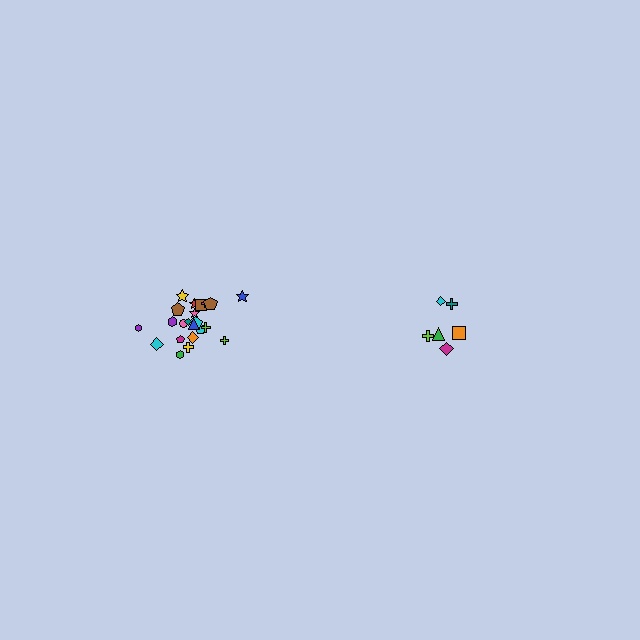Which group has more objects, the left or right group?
The left group.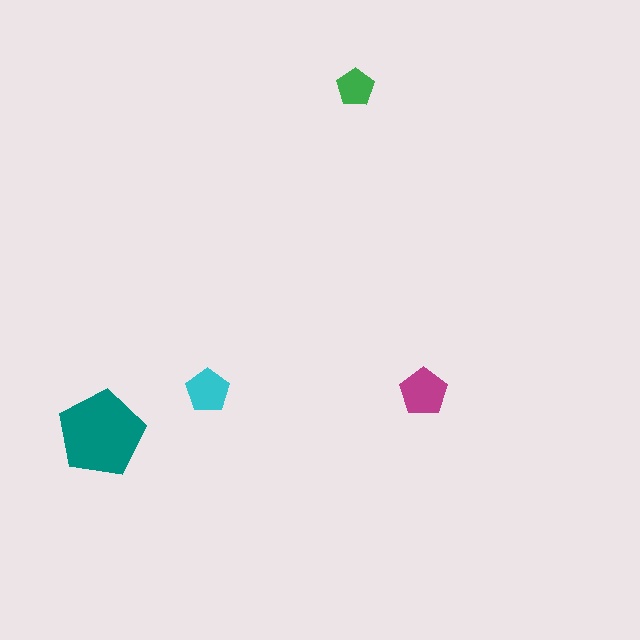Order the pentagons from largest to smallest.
the teal one, the magenta one, the cyan one, the green one.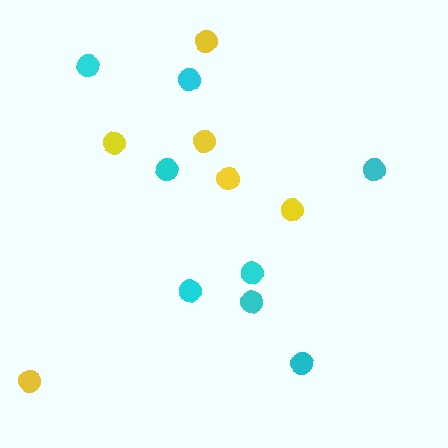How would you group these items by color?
There are 2 groups: one group of yellow circles (6) and one group of cyan circles (8).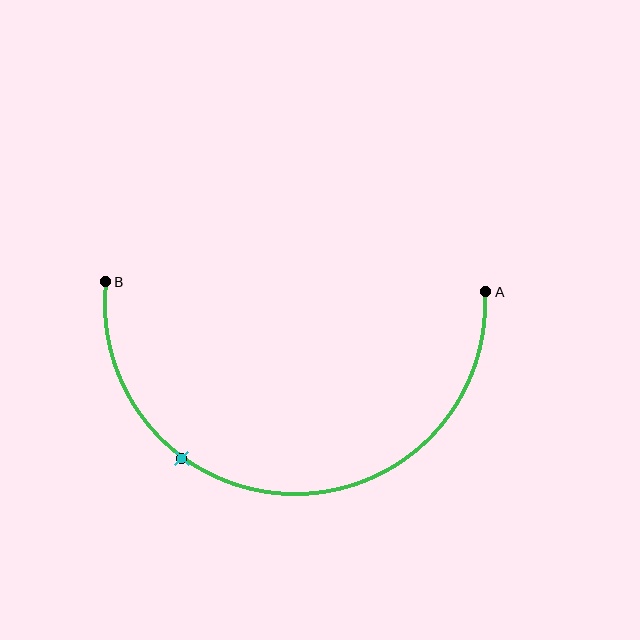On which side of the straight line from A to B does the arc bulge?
The arc bulges below the straight line connecting A and B.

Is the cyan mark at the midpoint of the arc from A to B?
No. The cyan mark lies on the arc but is closer to endpoint B. The arc midpoint would be at the point on the curve equidistant along the arc from both A and B.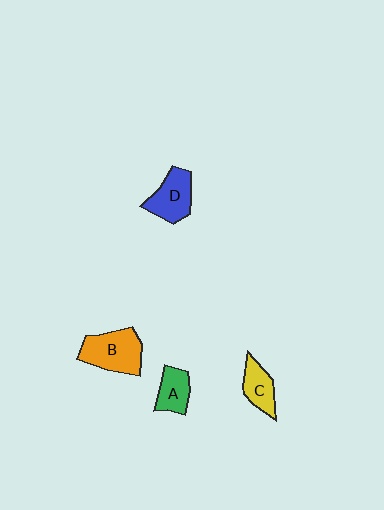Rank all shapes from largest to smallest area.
From largest to smallest: B (orange), D (blue), C (yellow), A (green).